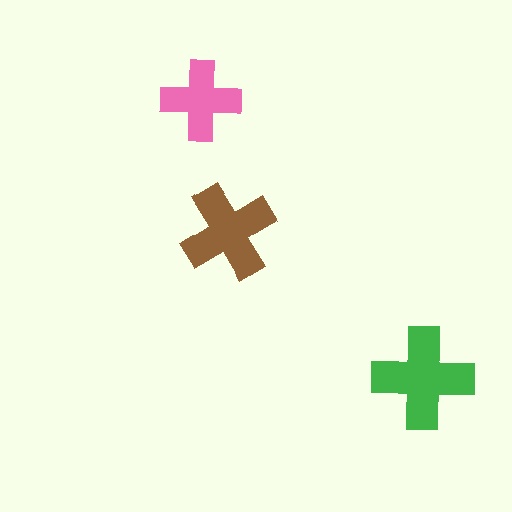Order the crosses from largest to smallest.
the green one, the brown one, the pink one.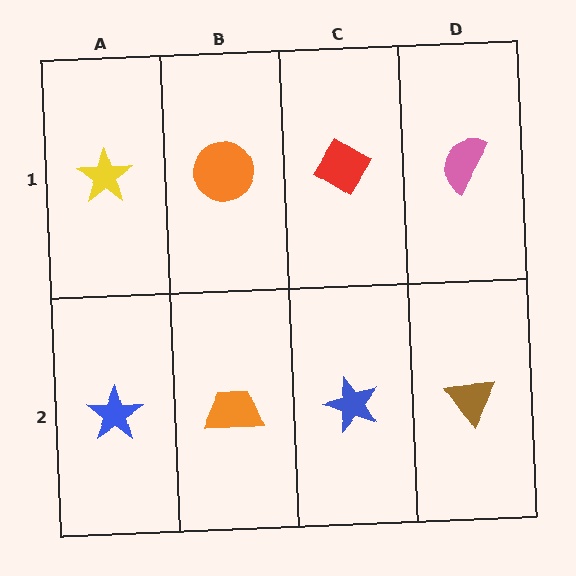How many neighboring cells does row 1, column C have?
3.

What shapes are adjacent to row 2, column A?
A yellow star (row 1, column A), an orange trapezoid (row 2, column B).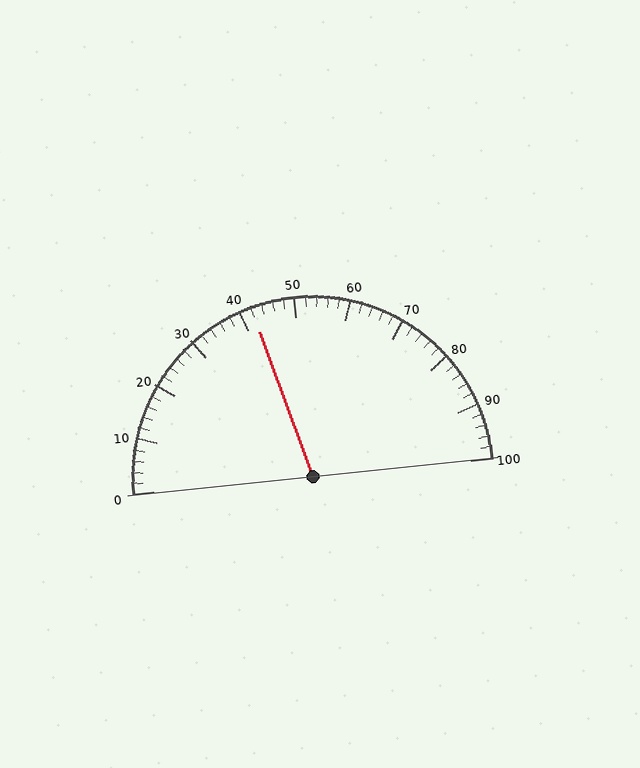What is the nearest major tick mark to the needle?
The nearest major tick mark is 40.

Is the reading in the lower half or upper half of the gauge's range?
The reading is in the lower half of the range (0 to 100).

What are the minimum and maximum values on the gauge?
The gauge ranges from 0 to 100.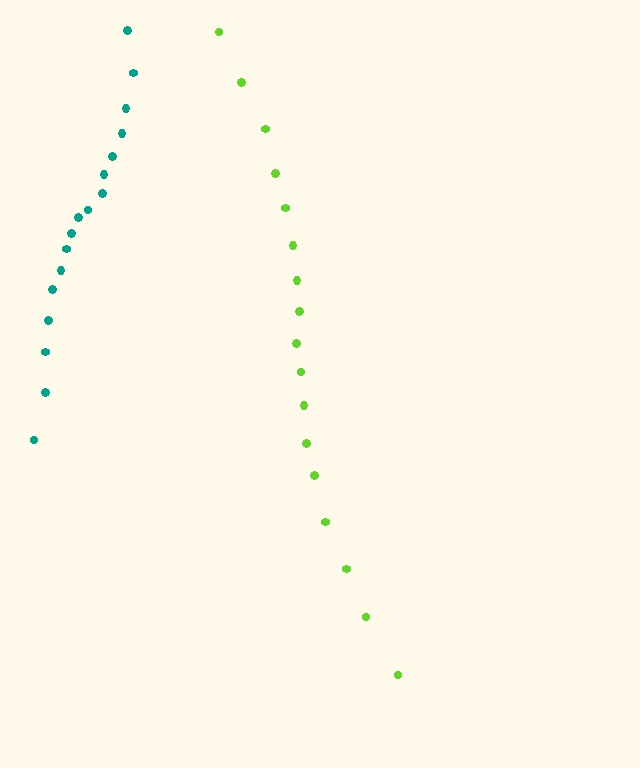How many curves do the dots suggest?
There are 2 distinct paths.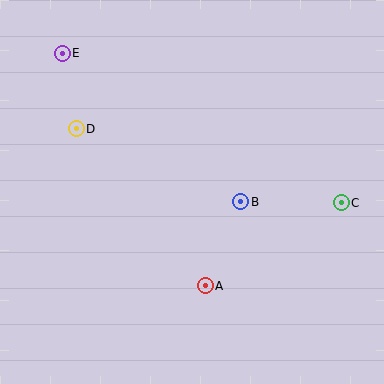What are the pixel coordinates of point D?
Point D is at (76, 129).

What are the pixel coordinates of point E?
Point E is at (62, 53).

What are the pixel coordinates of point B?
Point B is at (241, 202).